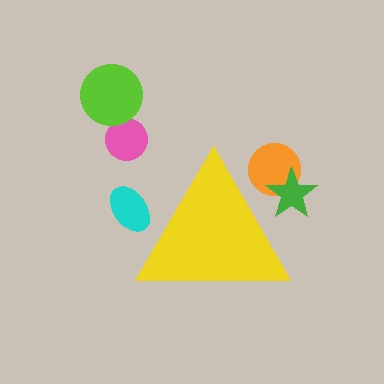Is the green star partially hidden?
Yes, the green star is partially hidden behind the yellow triangle.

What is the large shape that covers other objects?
A yellow triangle.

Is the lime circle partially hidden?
No, the lime circle is fully visible.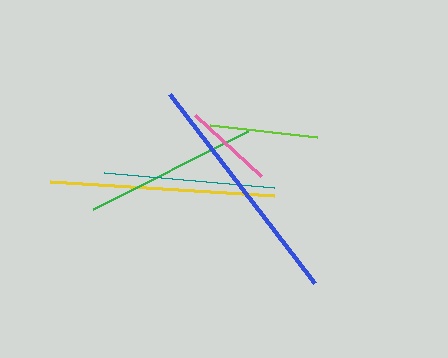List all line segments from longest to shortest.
From longest to shortest: blue, yellow, green, teal, lime, pink.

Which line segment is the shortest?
The pink line is the shortest at approximately 90 pixels.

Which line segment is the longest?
The blue line is the longest at approximately 238 pixels.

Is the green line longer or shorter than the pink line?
The green line is longer than the pink line.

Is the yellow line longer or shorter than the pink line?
The yellow line is longer than the pink line.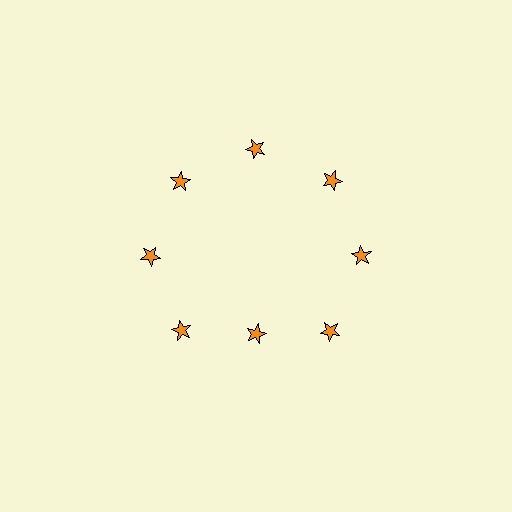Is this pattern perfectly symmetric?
No. The 8 orange stars are arranged in a ring, but one element near the 6 o'clock position is pulled inward toward the center, breaking the 8-fold rotational symmetry.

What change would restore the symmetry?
The symmetry would be restored by moving it outward, back onto the ring so that all 8 stars sit at equal angles and equal distance from the center.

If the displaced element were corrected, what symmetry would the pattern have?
It would have 8-fold rotational symmetry — the pattern would map onto itself every 45 degrees.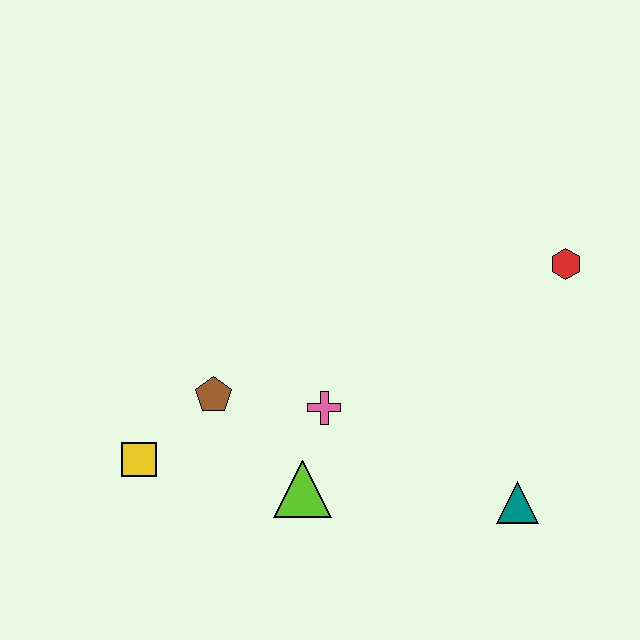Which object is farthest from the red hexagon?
The yellow square is farthest from the red hexagon.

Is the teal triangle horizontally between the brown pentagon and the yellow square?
No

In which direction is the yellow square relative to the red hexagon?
The yellow square is to the left of the red hexagon.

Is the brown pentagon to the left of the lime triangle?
Yes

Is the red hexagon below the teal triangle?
No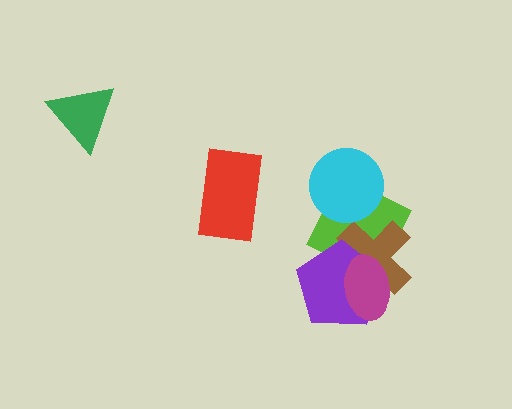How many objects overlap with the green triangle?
0 objects overlap with the green triangle.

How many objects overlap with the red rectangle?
0 objects overlap with the red rectangle.